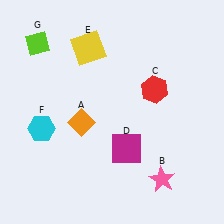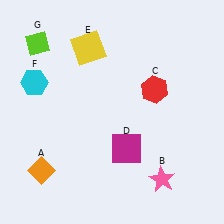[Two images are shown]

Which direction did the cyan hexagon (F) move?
The cyan hexagon (F) moved up.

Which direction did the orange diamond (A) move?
The orange diamond (A) moved down.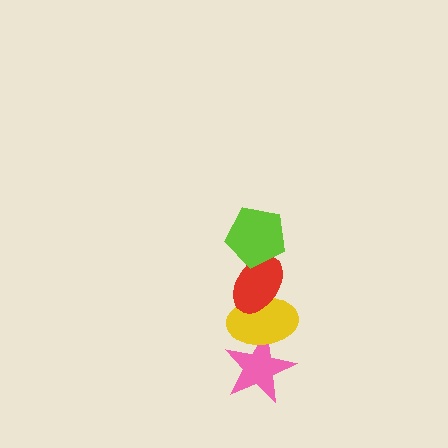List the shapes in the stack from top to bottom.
From top to bottom: the lime pentagon, the red ellipse, the yellow ellipse, the pink star.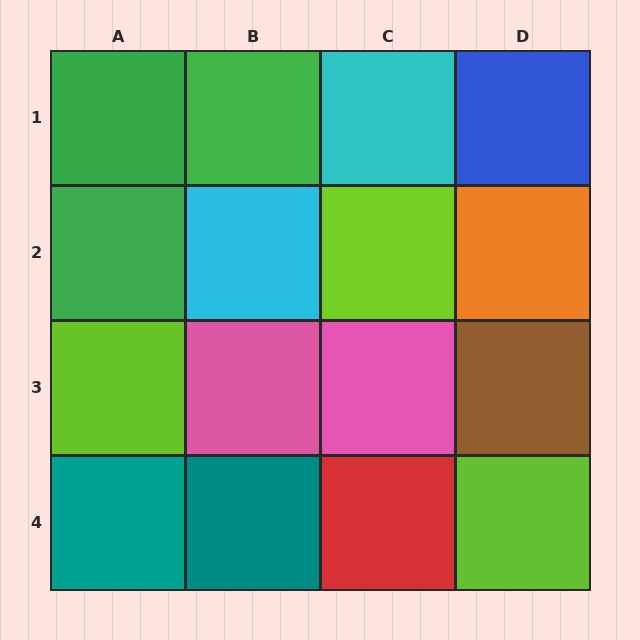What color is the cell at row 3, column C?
Pink.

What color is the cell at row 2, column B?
Cyan.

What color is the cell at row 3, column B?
Pink.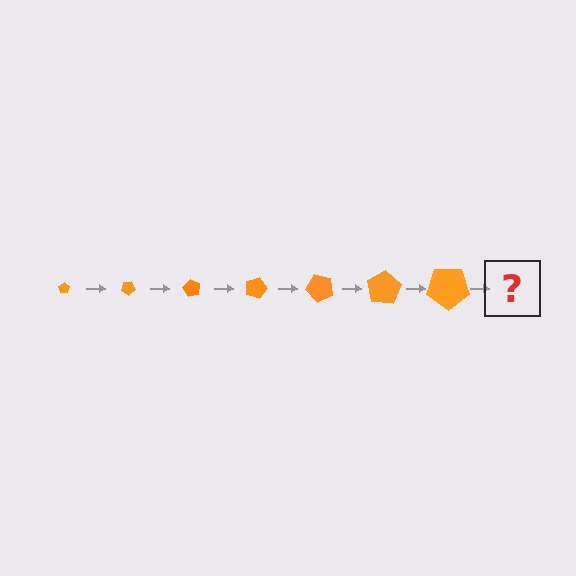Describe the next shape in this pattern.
It should be a pentagon, larger than the previous one and rotated 210 degrees from the start.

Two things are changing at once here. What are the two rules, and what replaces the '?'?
The two rules are that the pentagon grows larger each step and it rotates 30 degrees each step. The '?' should be a pentagon, larger than the previous one and rotated 210 degrees from the start.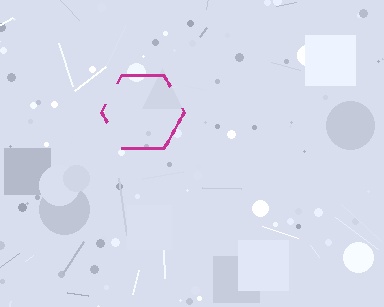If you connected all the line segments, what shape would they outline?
They would outline a hexagon.